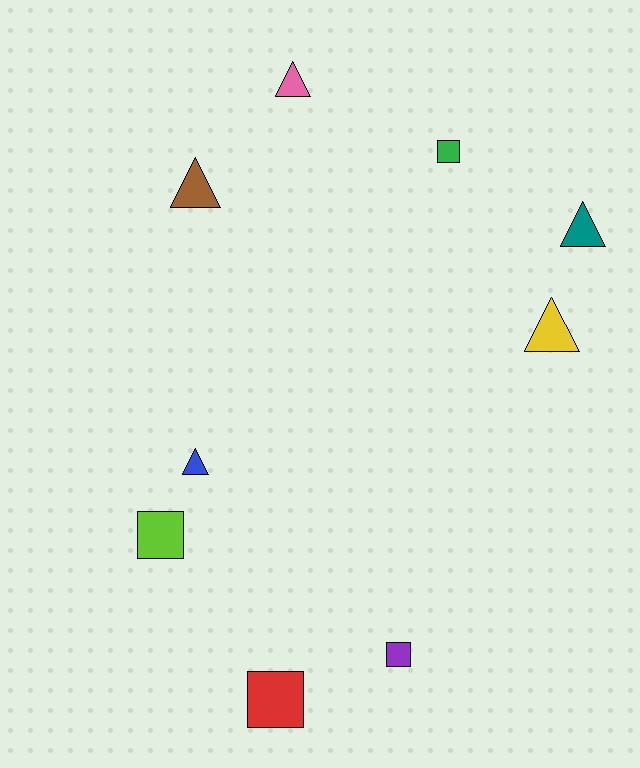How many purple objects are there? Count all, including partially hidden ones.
There is 1 purple object.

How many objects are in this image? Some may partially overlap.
There are 9 objects.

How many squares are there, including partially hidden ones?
There are 4 squares.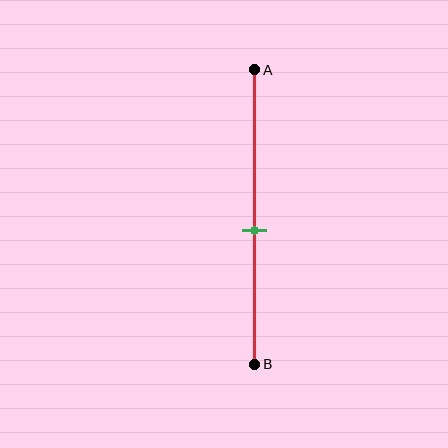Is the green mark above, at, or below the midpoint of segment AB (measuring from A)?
The green mark is below the midpoint of segment AB.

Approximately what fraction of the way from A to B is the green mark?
The green mark is approximately 55% of the way from A to B.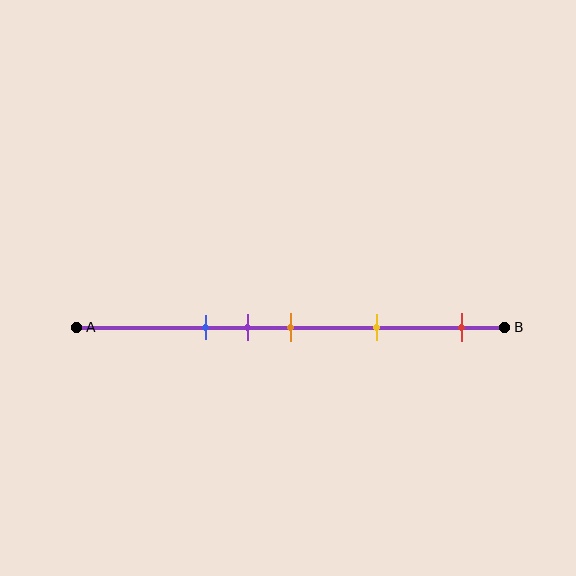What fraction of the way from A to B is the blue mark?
The blue mark is approximately 30% (0.3) of the way from A to B.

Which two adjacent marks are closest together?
The purple and orange marks are the closest adjacent pair.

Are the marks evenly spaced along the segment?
No, the marks are not evenly spaced.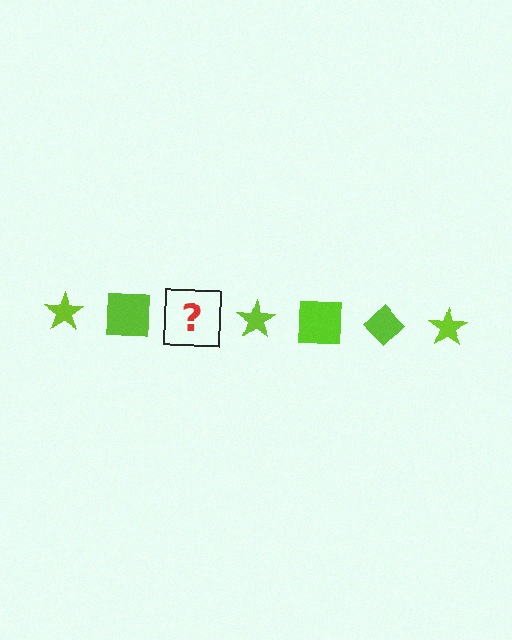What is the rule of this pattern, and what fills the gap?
The rule is that the pattern cycles through star, square, diamond shapes in lime. The gap should be filled with a lime diamond.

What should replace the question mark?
The question mark should be replaced with a lime diamond.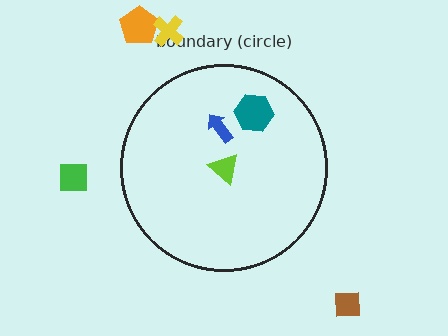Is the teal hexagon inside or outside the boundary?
Inside.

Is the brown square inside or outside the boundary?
Outside.